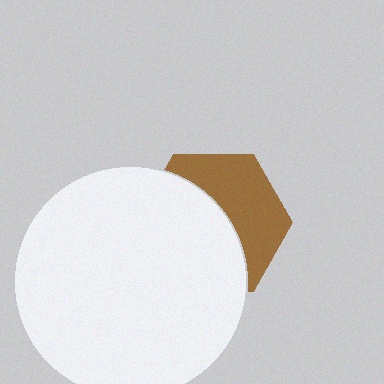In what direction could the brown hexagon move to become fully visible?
The brown hexagon could move toward the upper-right. That would shift it out from behind the white circle entirely.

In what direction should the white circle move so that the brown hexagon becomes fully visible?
The white circle should move toward the lower-left. That is the shortest direction to clear the overlap and leave the brown hexagon fully visible.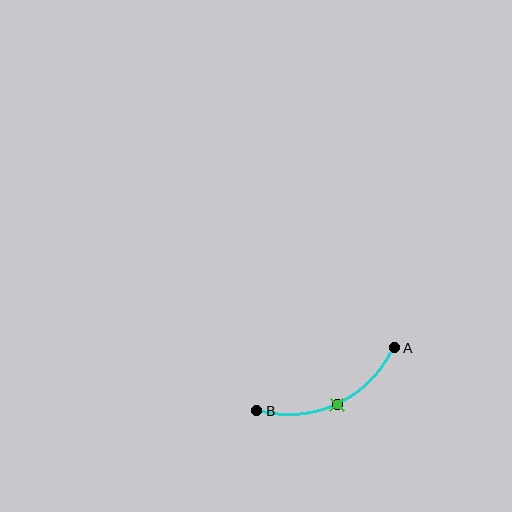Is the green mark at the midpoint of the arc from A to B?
Yes. The green mark lies on the arc at equal arc-length from both A and B — it is the arc midpoint.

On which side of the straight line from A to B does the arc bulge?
The arc bulges below the straight line connecting A and B.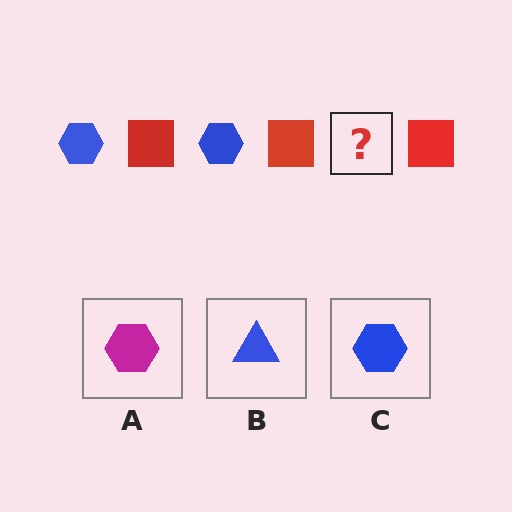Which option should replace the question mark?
Option C.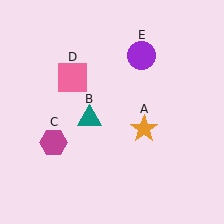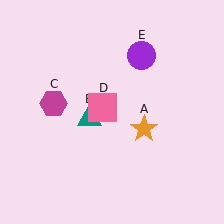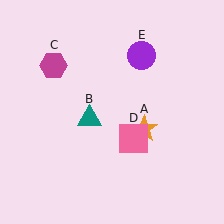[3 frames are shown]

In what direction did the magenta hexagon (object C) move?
The magenta hexagon (object C) moved up.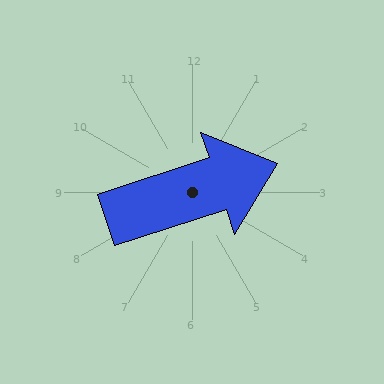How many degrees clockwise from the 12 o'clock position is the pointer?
Approximately 72 degrees.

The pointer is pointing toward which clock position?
Roughly 2 o'clock.